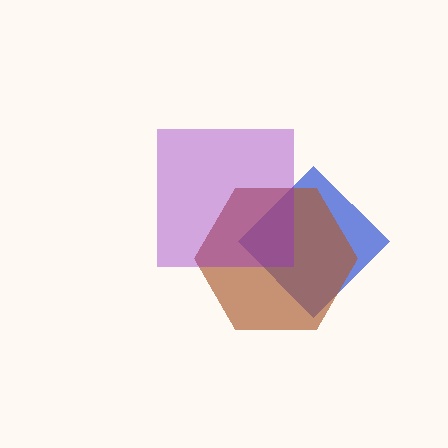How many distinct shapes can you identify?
There are 3 distinct shapes: a blue diamond, a brown hexagon, a purple square.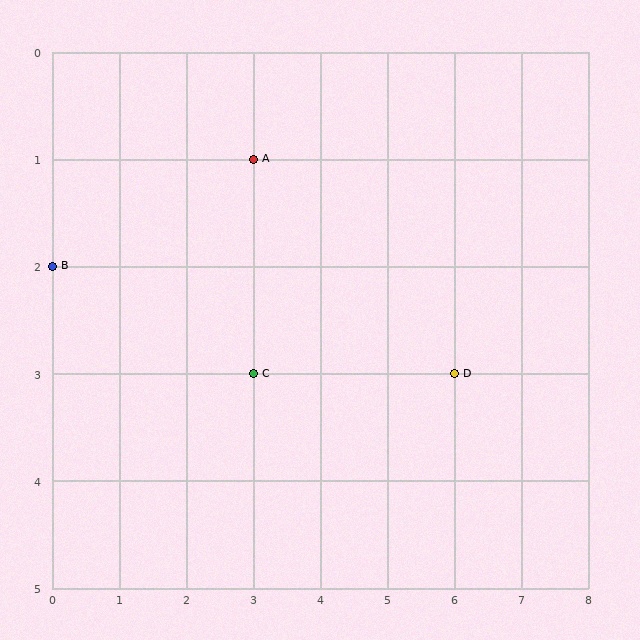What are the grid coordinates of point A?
Point A is at grid coordinates (3, 1).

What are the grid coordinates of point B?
Point B is at grid coordinates (0, 2).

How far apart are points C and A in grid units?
Points C and A are 2 rows apart.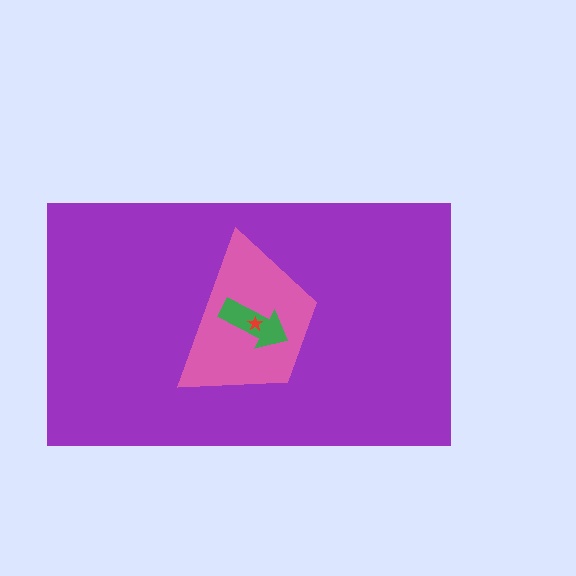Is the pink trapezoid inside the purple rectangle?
Yes.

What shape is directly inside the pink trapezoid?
The green arrow.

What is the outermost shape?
The purple rectangle.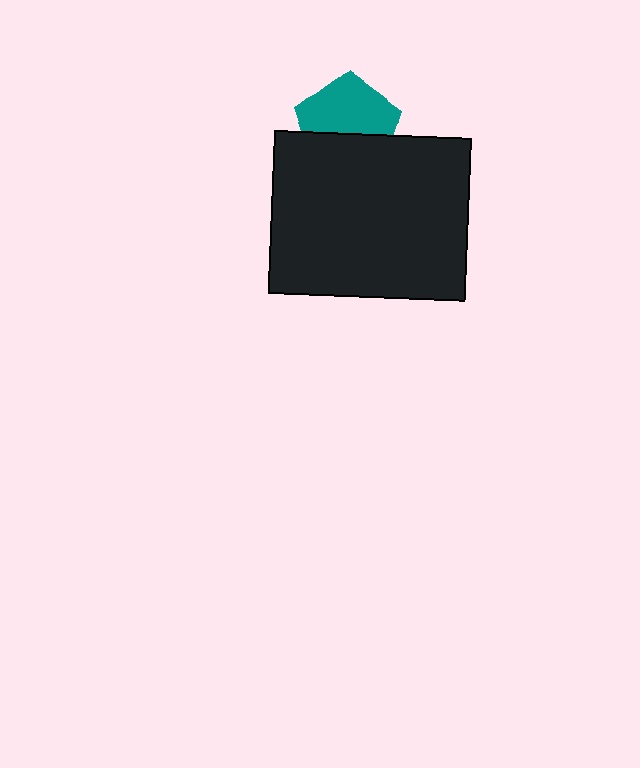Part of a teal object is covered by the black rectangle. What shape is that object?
It is a pentagon.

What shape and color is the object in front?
The object in front is a black rectangle.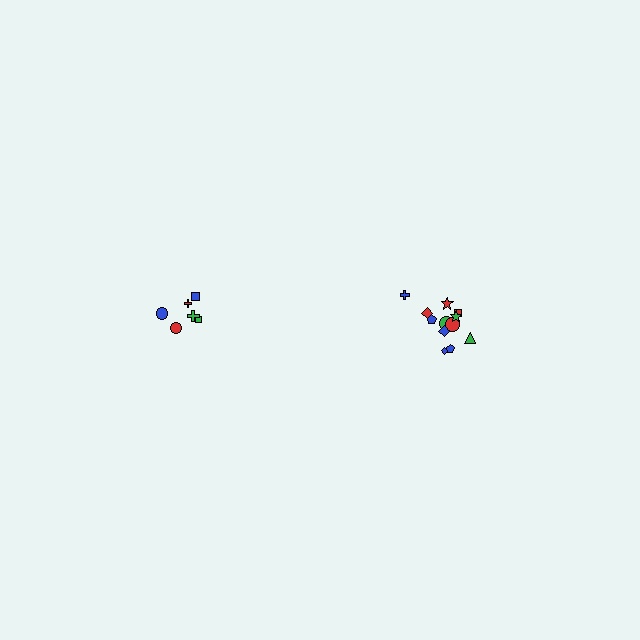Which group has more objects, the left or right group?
The right group.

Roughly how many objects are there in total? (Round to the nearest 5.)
Roughly 20 objects in total.